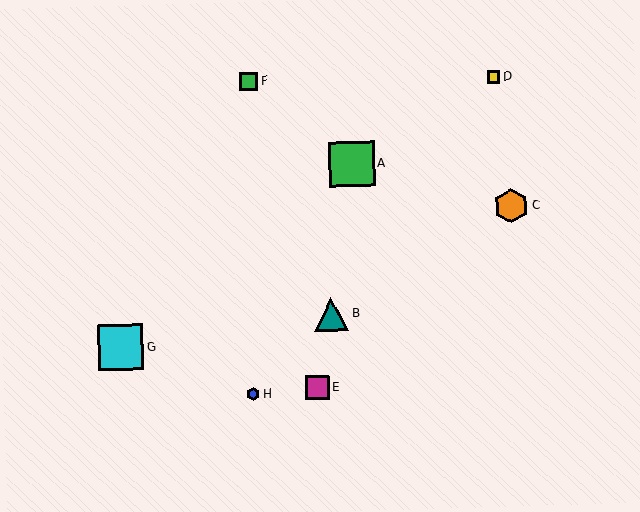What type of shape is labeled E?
Shape E is a magenta square.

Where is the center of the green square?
The center of the green square is at (352, 164).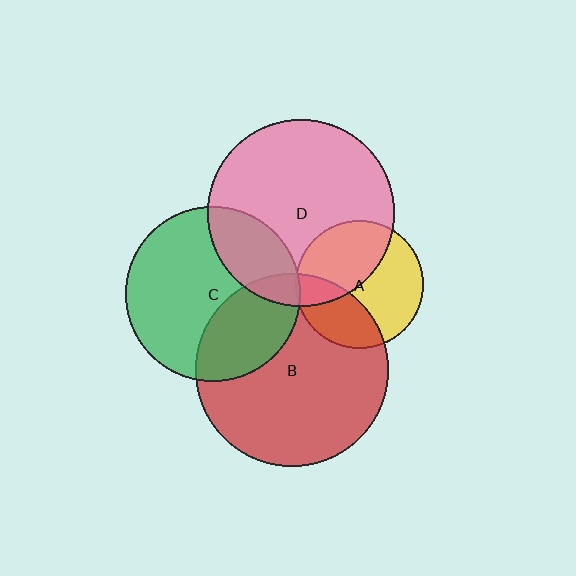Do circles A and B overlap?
Yes.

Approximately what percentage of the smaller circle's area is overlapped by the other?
Approximately 30%.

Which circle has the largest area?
Circle B (red).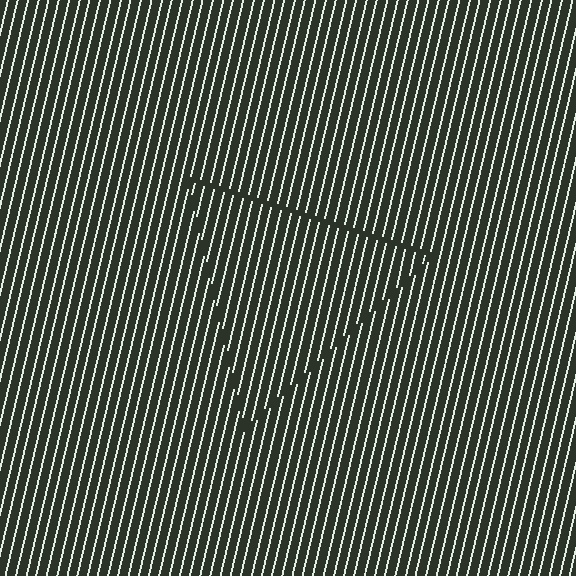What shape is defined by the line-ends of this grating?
An illusory triangle. The interior of the shape contains the same grating, shifted by half a period — the contour is defined by the phase discontinuity where line-ends from the inner and outer gratings abut.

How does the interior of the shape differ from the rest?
The interior of the shape contains the same grating, shifted by half a period — the contour is defined by the phase discontinuity where line-ends from the inner and outer gratings abut.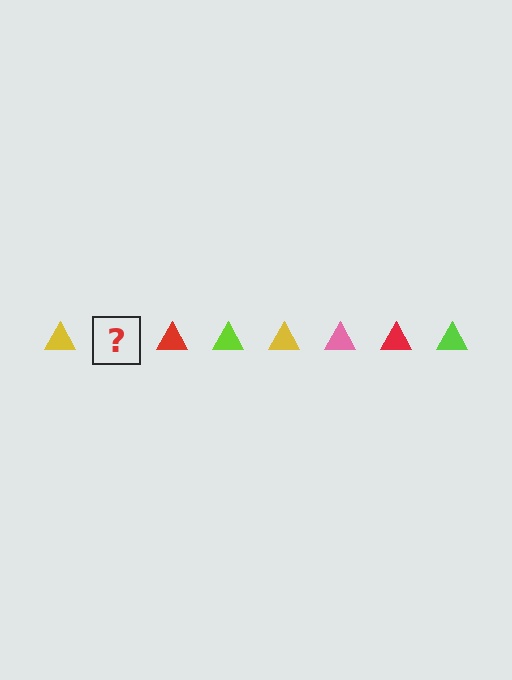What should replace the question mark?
The question mark should be replaced with a pink triangle.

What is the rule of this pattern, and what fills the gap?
The rule is that the pattern cycles through yellow, pink, red, lime triangles. The gap should be filled with a pink triangle.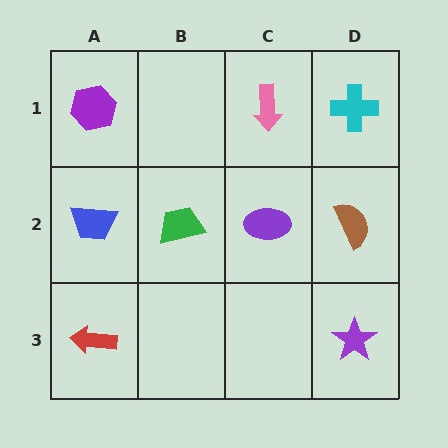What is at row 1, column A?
A purple hexagon.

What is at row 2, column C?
A purple ellipse.